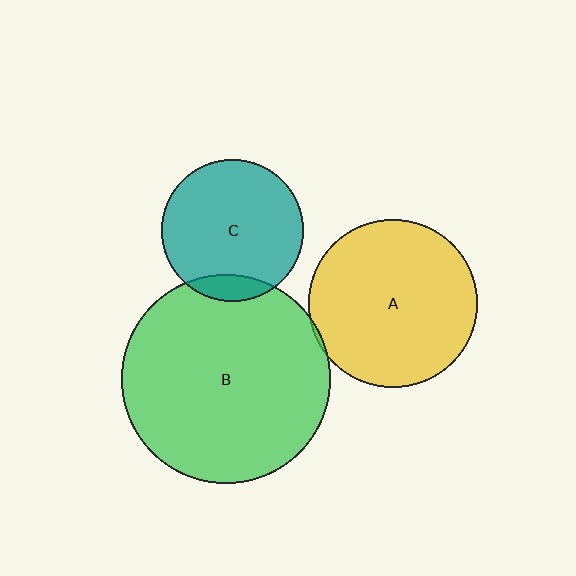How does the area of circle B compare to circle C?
Approximately 2.2 times.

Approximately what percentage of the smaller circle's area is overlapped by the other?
Approximately 10%.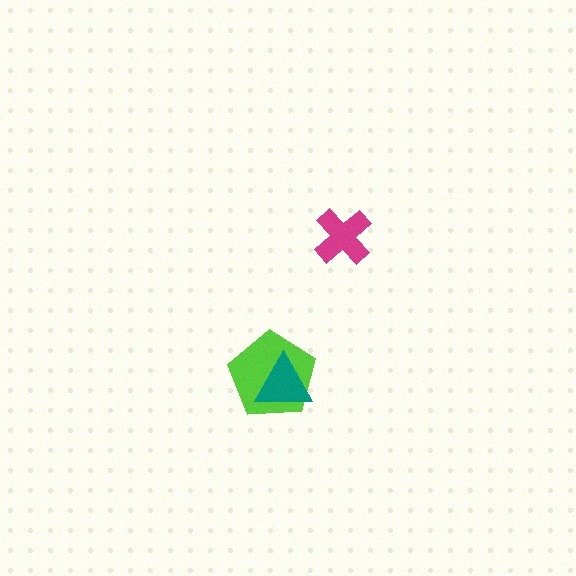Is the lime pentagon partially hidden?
Yes, it is partially covered by another shape.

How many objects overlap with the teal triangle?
1 object overlaps with the teal triangle.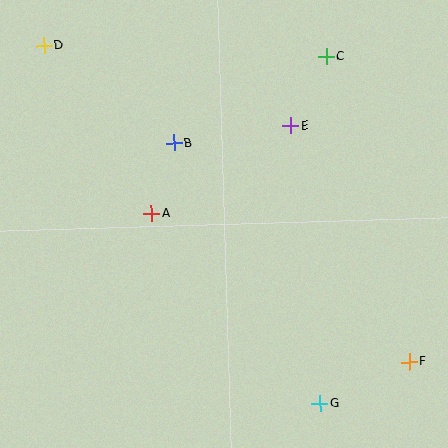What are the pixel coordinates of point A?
Point A is at (151, 213).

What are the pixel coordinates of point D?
Point D is at (44, 45).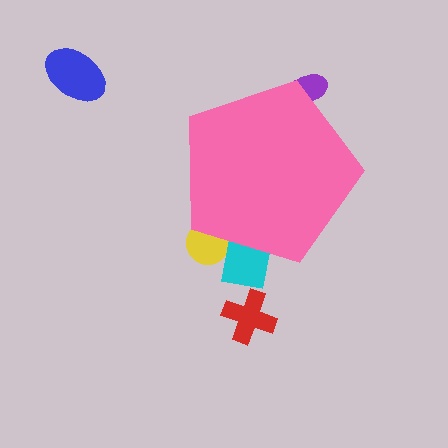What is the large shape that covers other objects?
A pink pentagon.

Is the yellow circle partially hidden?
Yes, the yellow circle is partially hidden behind the pink pentagon.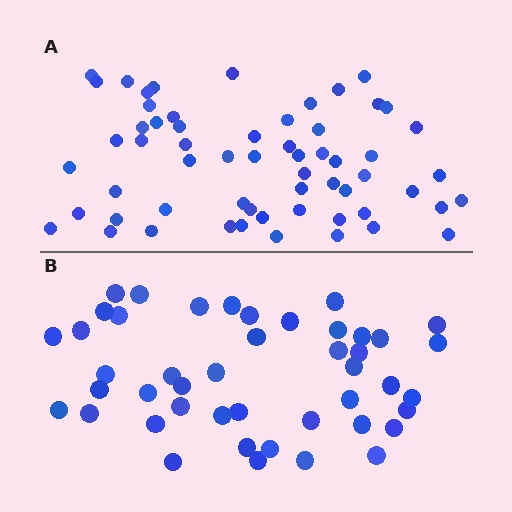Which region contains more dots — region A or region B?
Region A (the top region) has more dots.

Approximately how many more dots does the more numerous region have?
Region A has approximately 15 more dots than region B.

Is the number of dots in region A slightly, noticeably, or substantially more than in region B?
Region A has noticeably more, but not dramatically so. The ratio is roughly 1.3 to 1.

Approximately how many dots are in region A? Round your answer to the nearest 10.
About 60 dots.